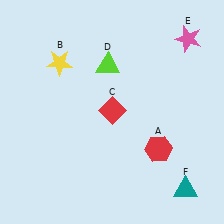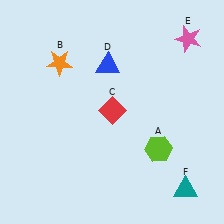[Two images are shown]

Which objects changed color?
A changed from red to lime. B changed from yellow to orange. D changed from lime to blue.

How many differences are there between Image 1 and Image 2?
There are 3 differences between the two images.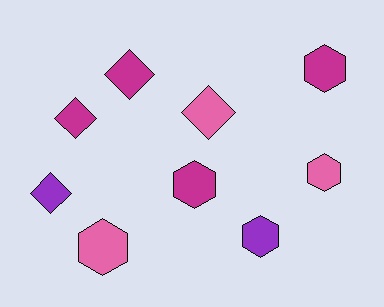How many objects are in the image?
There are 9 objects.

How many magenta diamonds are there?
There are 2 magenta diamonds.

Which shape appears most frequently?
Hexagon, with 5 objects.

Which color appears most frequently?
Magenta, with 4 objects.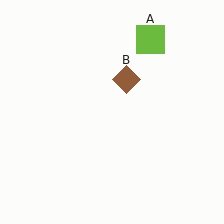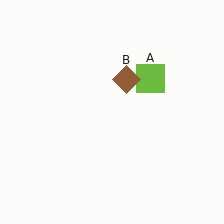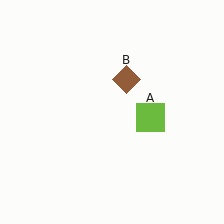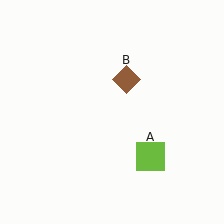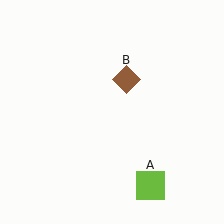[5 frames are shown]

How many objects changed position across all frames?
1 object changed position: lime square (object A).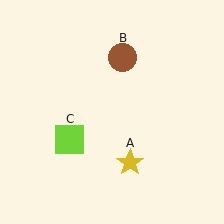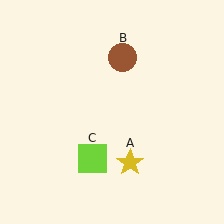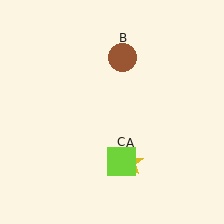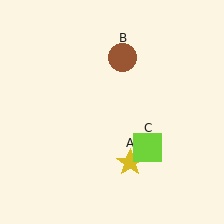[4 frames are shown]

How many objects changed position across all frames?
1 object changed position: lime square (object C).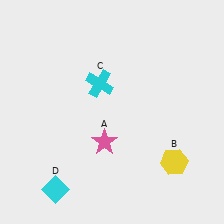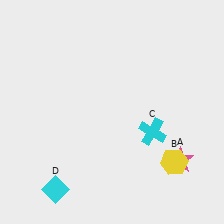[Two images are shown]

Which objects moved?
The objects that moved are: the pink star (A), the cyan cross (C).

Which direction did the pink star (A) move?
The pink star (A) moved right.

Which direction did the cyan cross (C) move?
The cyan cross (C) moved right.